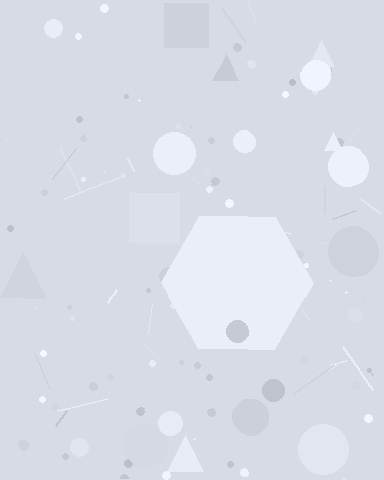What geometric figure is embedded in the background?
A hexagon is embedded in the background.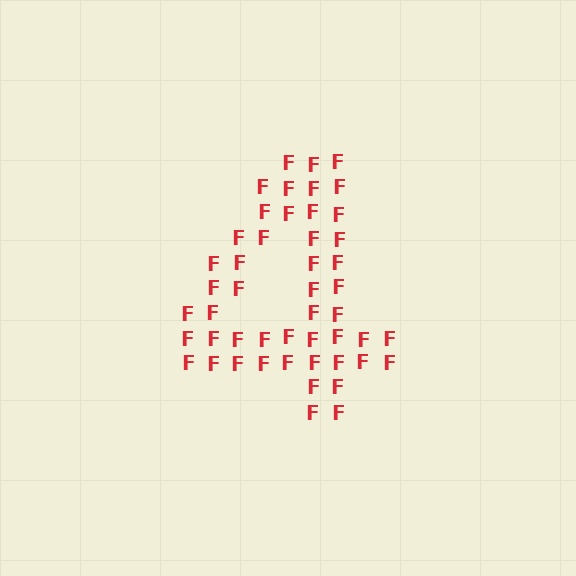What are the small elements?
The small elements are letter F's.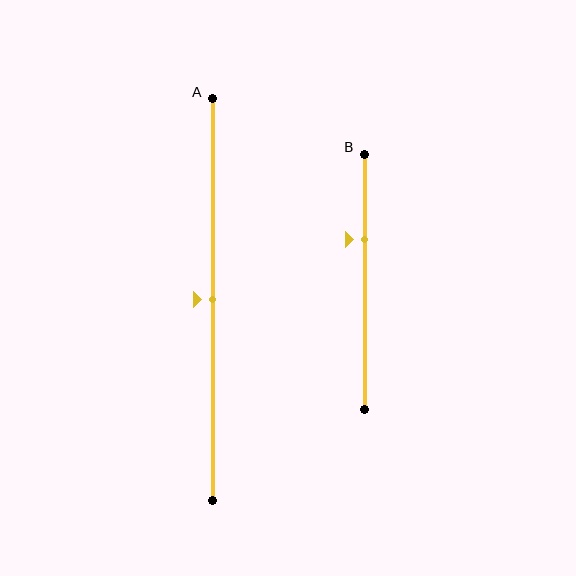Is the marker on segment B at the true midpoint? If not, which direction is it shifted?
No, the marker on segment B is shifted upward by about 17% of the segment length.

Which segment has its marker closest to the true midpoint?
Segment A has its marker closest to the true midpoint.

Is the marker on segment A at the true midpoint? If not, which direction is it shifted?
Yes, the marker on segment A is at the true midpoint.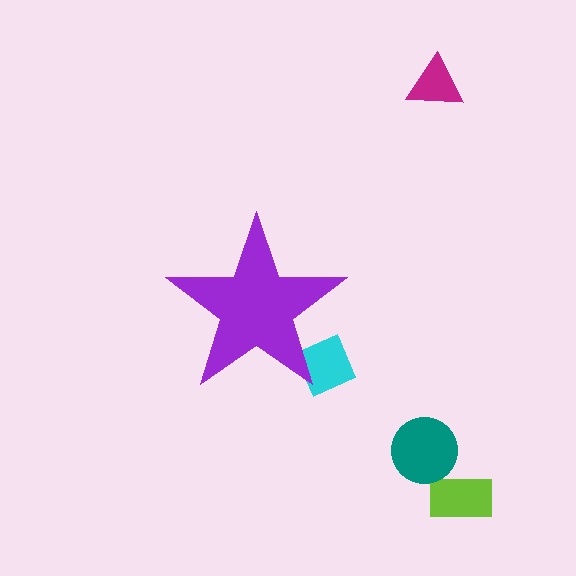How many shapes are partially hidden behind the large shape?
1 shape is partially hidden.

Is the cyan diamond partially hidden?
Yes, the cyan diamond is partially hidden behind the purple star.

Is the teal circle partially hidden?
No, the teal circle is fully visible.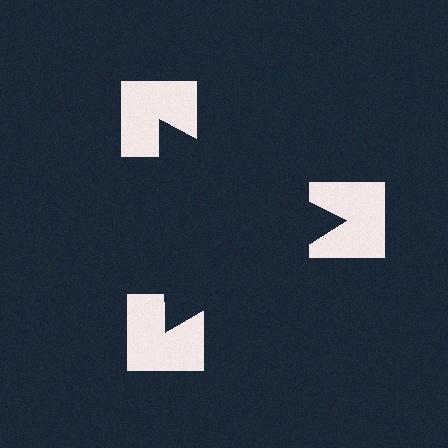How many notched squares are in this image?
There are 3 — one at each vertex of the illusory triangle.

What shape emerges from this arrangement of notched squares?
An illusory triangle — its edges are inferred from the aligned wedge cuts in the notched squares, not physically drawn.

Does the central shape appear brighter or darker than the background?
It typically appears slightly darker than the background, even though no actual brightness change is drawn.